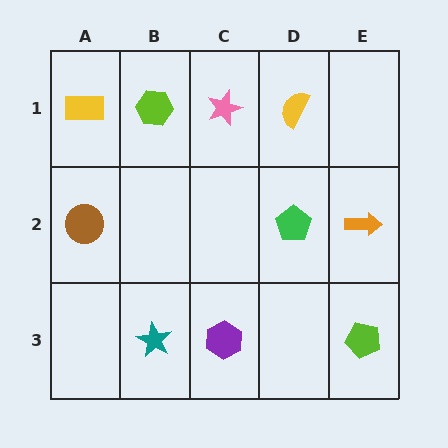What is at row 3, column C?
A purple hexagon.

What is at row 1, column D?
A yellow semicircle.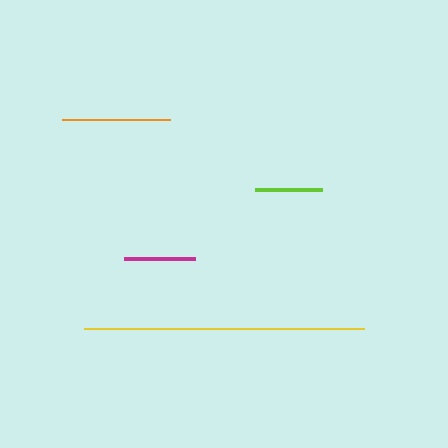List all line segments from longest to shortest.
From longest to shortest: yellow, orange, magenta, lime.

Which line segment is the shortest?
The lime line is the shortest at approximately 67 pixels.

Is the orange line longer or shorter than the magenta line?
The orange line is longer than the magenta line.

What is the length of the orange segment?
The orange segment is approximately 108 pixels long.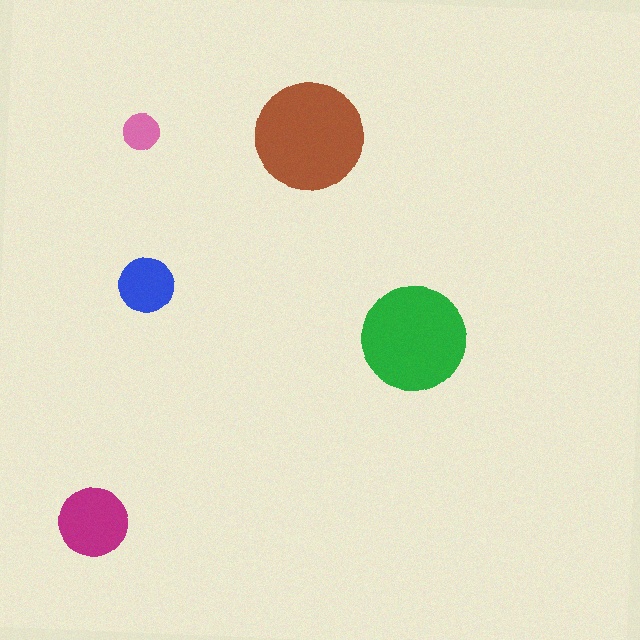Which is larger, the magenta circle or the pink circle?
The magenta one.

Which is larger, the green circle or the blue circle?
The green one.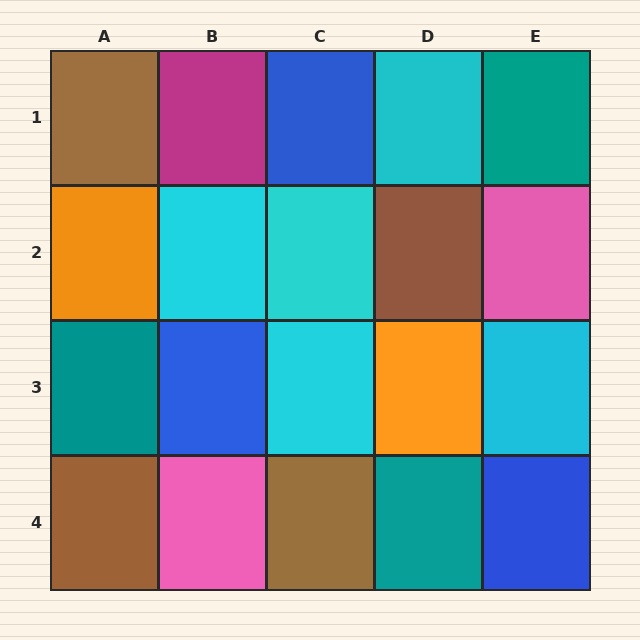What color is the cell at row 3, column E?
Cyan.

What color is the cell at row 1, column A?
Brown.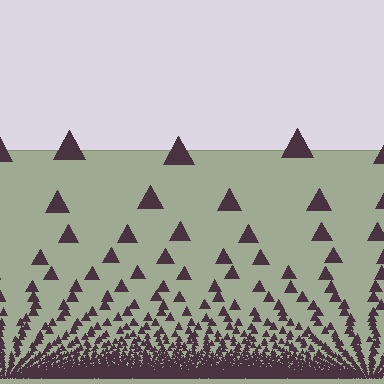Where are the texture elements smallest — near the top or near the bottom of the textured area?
Near the bottom.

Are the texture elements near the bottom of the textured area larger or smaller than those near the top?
Smaller. The gradient is inverted — elements near the bottom are smaller and denser.